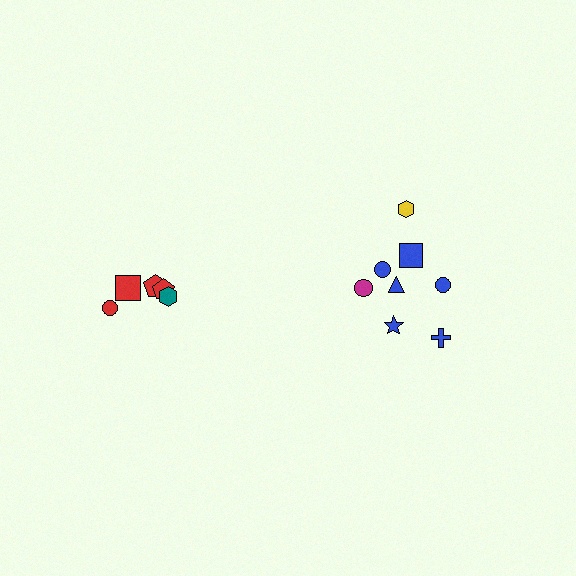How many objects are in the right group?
There are 8 objects.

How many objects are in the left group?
There are 5 objects.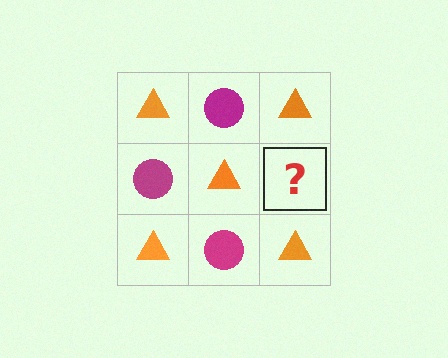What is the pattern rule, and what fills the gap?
The rule is that it alternates orange triangle and magenta circle in a checkerboard pattern. The gap should be filled with a magenta circle.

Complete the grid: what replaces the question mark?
The question mark should be replaced with a magenta circle.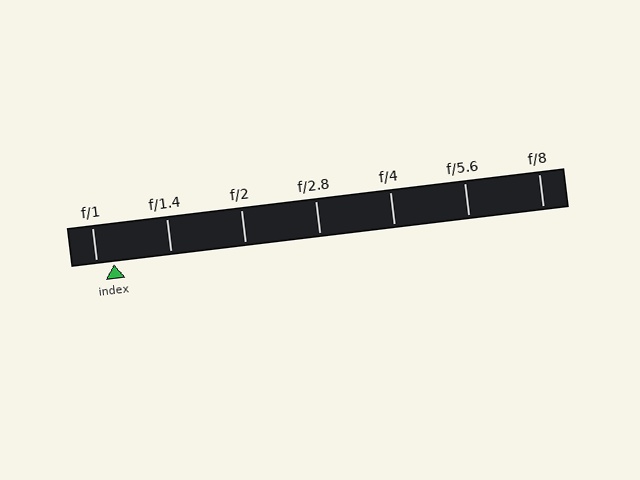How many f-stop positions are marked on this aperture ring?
There are 7 f-stop positions marked.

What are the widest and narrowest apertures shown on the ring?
The widest aperture shown is f/1 and the narrowest is f/8.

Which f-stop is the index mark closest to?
The index mark is closest to f/1.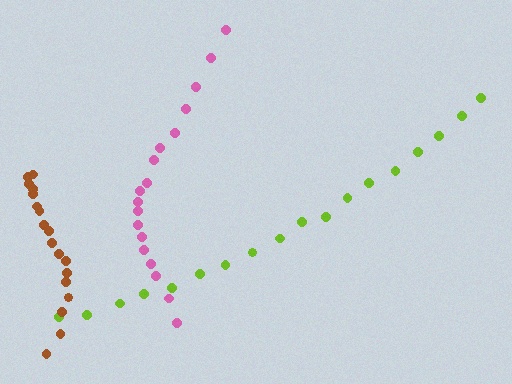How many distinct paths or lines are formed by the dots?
There are 3 distinct paths.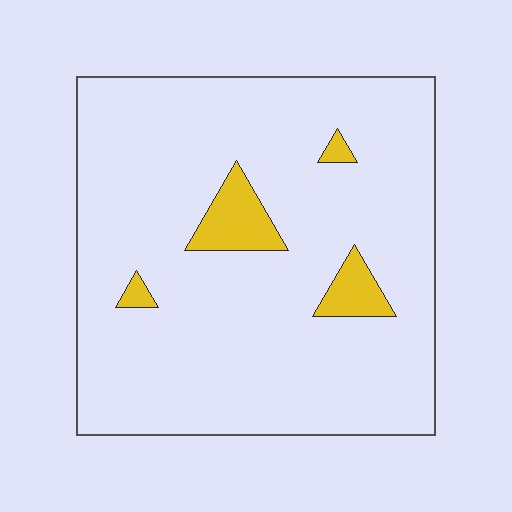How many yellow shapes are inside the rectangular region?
4.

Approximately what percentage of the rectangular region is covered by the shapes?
Approximately 5%.